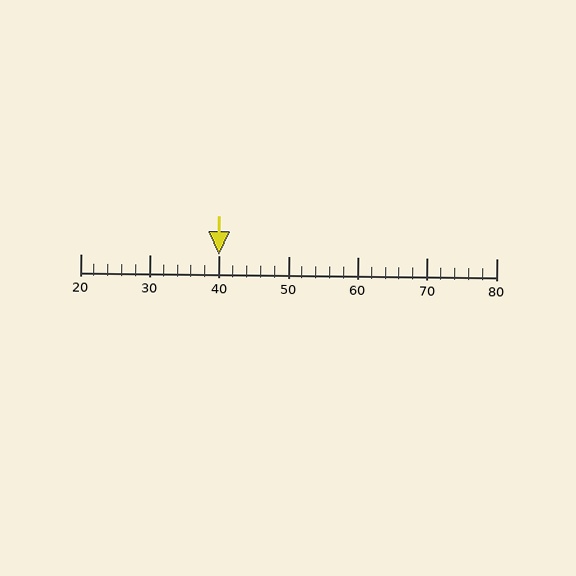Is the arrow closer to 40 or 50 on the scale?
The arrow is closer to 40.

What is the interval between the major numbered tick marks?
The major tick marks are spaced 10 units apart.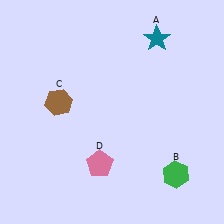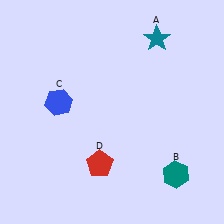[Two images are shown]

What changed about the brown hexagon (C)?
In Image 1, C is brown. In Image 2, it changed to blue.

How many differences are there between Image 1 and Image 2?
There are 3 differences between the two images.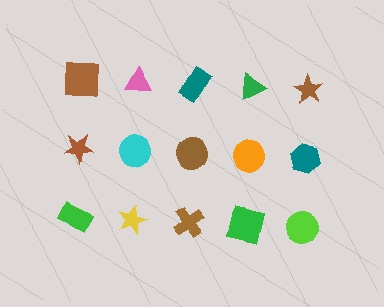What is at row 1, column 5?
A brown star.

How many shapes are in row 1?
5 shapes.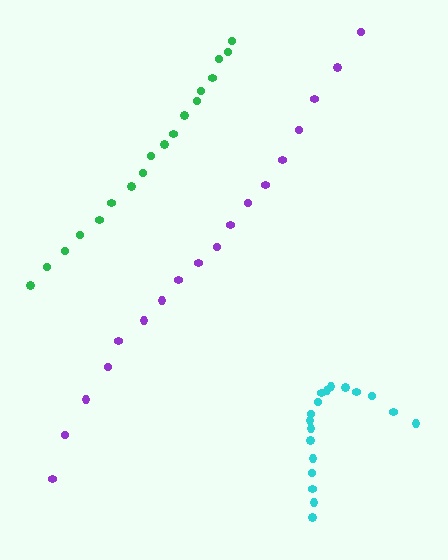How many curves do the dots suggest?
There are 3 distinct paths.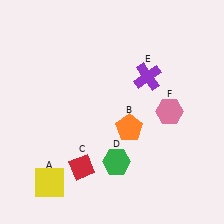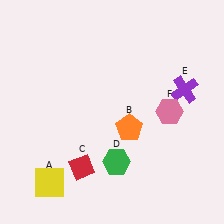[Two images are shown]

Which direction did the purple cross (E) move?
The purple cross (E) moved right.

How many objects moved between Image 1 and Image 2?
1 object moved between the two images.